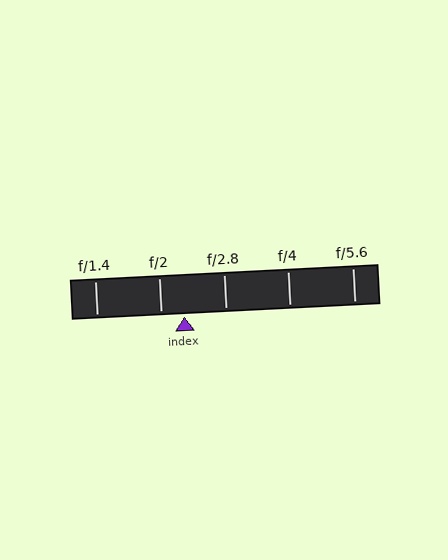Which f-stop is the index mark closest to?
The index mark is closest to f/2.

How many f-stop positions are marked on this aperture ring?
There are 5 f-stop positions marked.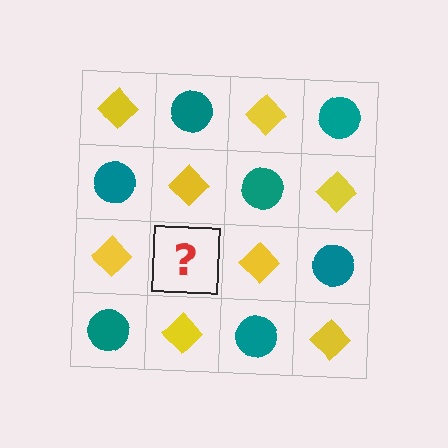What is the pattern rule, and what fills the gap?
The rule is that it alternates yellow diamond and teal circle in a checkerboard pattern. The gap should be filled with a teal circle.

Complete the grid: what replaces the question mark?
The question mark should be replaced with a teal circle.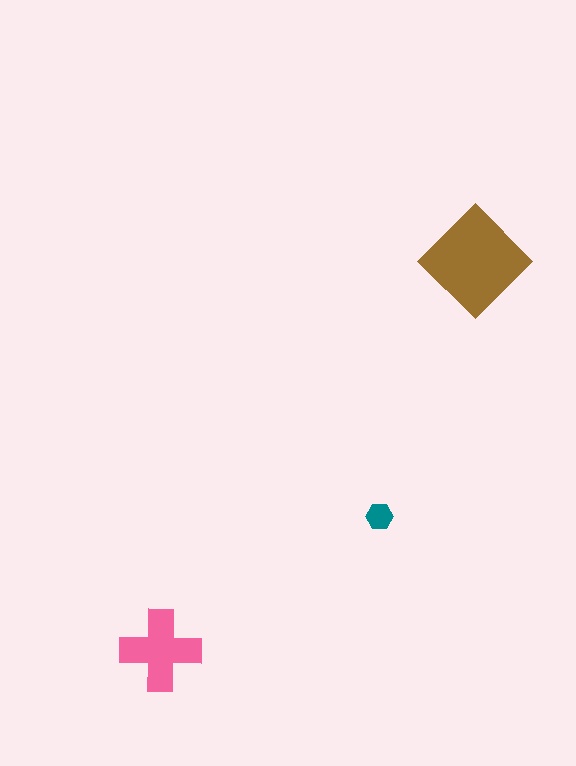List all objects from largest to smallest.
The brown diamond, the pink cross, the teal hexagon.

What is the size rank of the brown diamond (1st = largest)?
1st.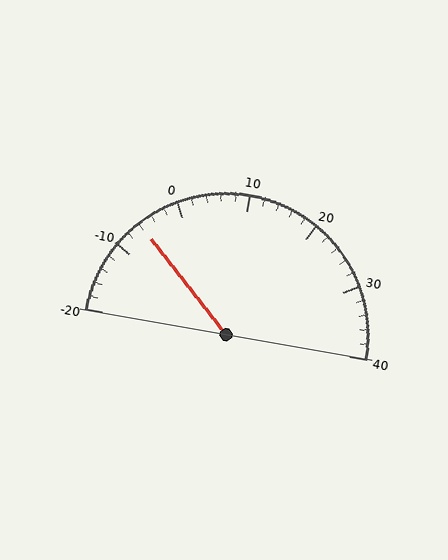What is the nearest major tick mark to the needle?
The nearest major tick mark is -10.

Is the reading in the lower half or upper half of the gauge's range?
The reading is in the lower half of the range (-20 to 40).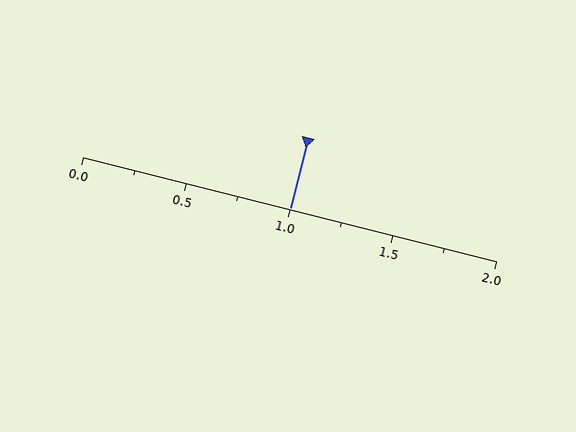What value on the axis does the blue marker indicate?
The marker indicates approximately 1.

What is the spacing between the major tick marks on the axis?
The major ticks are spaced 0.5 apart.